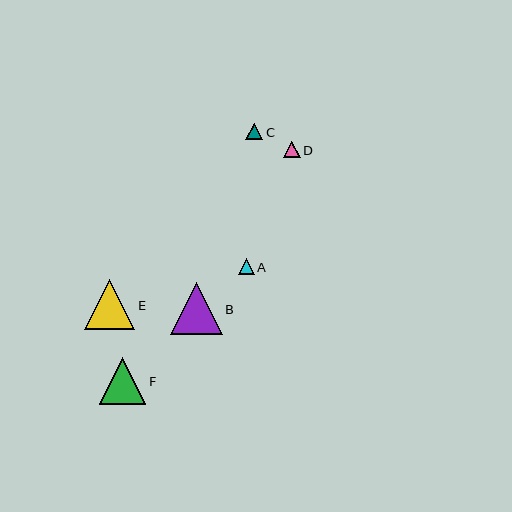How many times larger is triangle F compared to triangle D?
Triangle F is approximately 2.8 times the size of triangle D.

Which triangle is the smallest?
Triangle A is the smallest with a size of approximately 16 pixels.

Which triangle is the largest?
Triangle B is the largest with a size of approximately 52 pixels.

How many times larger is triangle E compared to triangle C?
Triangle E is approximately 3.0 times the size of triangle C.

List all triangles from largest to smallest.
From largest to smallest: B, E, F, C, D, A.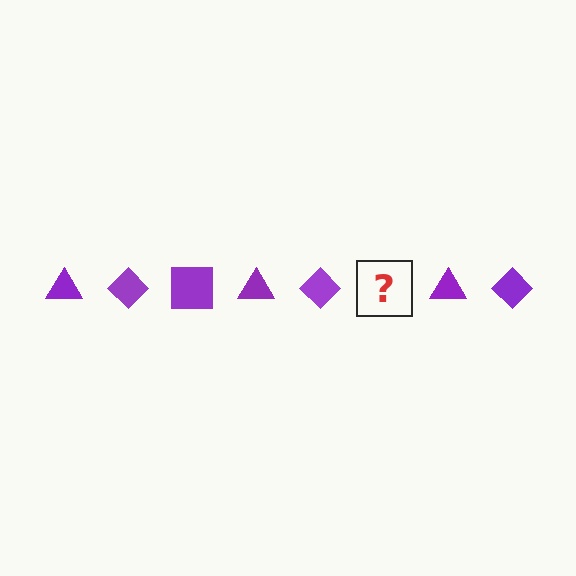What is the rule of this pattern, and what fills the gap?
The rule is that the pattern cycles through triangle, diamond, square shapes in purple. The gap should be filled with a purple square.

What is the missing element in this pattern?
The missing element is a purple square.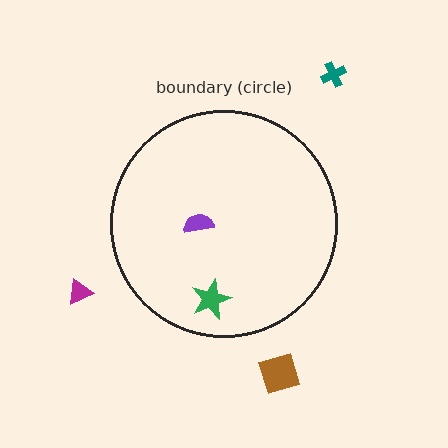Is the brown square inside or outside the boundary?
Outside.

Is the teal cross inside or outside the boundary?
Outside.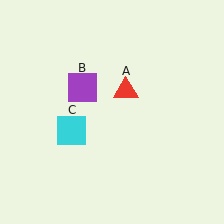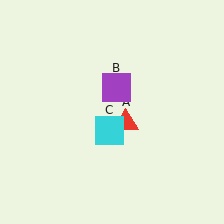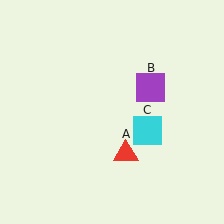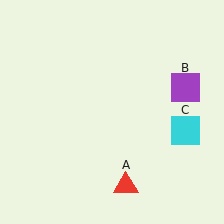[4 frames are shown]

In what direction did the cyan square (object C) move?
The cyan square (object C) moved right.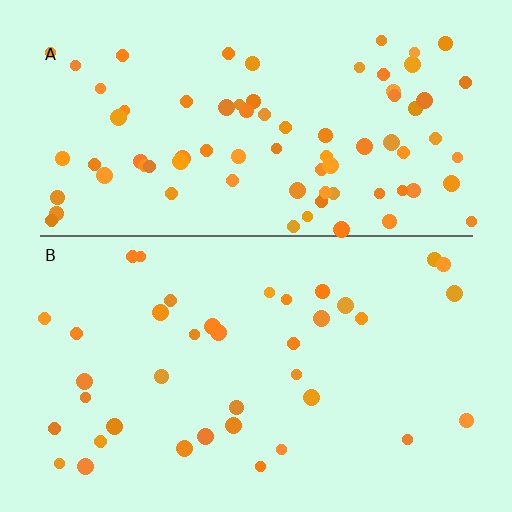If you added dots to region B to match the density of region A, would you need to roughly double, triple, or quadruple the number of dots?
Approximately double.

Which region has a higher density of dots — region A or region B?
A (the top).